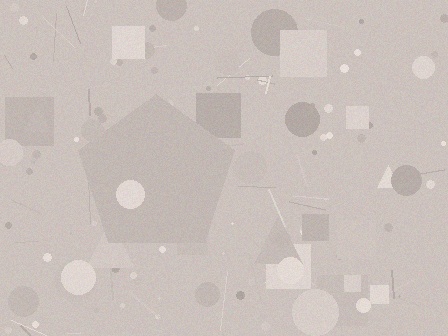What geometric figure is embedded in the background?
A pentagon is embedded in the background.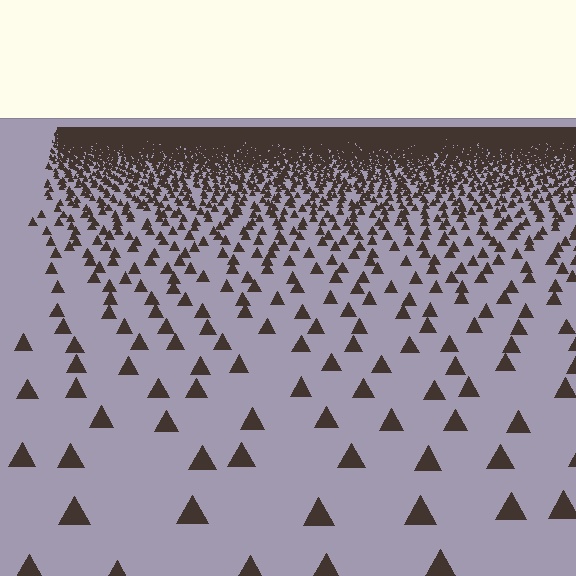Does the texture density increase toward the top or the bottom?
Density increases toward the top.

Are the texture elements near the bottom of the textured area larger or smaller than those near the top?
Larger. Near the bottom, elements are closer to the viewer and appear at a bigger on-screen size.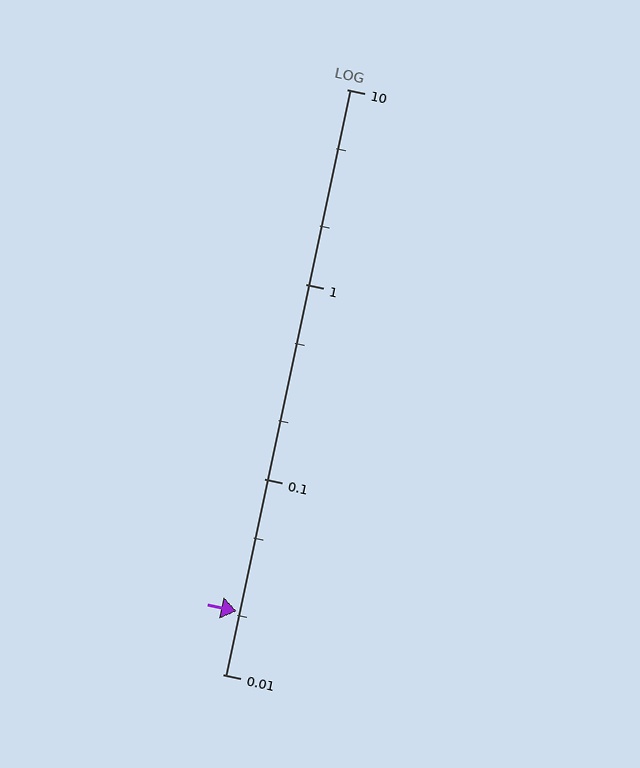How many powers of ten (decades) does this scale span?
The scale spans 3 decades, from 0.01 to 10.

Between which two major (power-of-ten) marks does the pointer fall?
The pointer is between 0.01 and 0.1.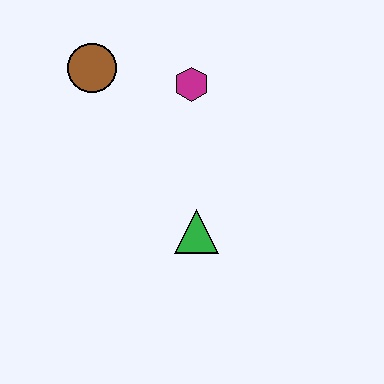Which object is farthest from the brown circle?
The green triangle is farthest from the brown circle.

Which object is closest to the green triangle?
The magenta hexagon is closest to the green triangle.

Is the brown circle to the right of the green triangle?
No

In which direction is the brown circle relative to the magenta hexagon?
The brown circle is to the left of the magenta hexagon.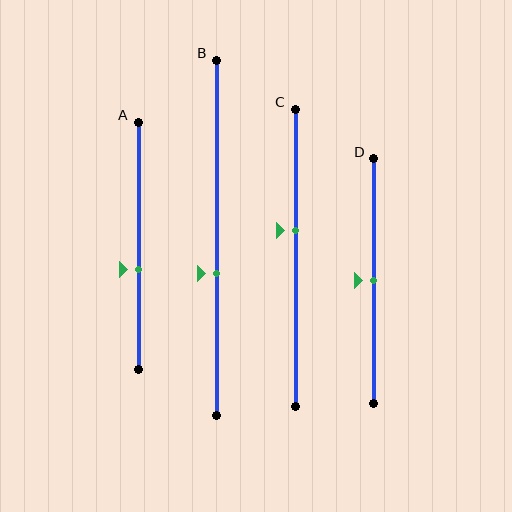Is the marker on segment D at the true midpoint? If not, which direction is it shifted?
Yes, the marker on segment D is at the true midpoint.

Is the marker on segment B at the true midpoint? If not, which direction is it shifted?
No, the marker on segment B is shifted downward by about 10% of the segment length.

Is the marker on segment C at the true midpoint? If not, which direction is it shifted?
No, the marker on segment C is shifted upward by about 9% of the segment length.